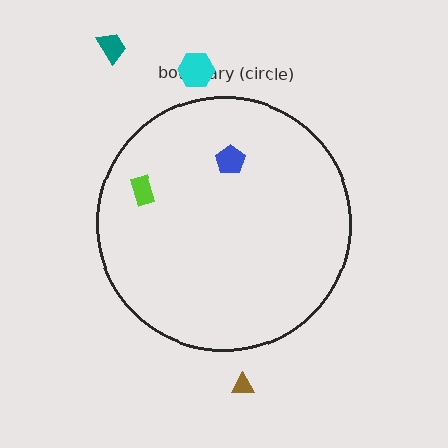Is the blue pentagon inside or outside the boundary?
Inside.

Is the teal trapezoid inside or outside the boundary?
Outside.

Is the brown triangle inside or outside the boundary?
Outside.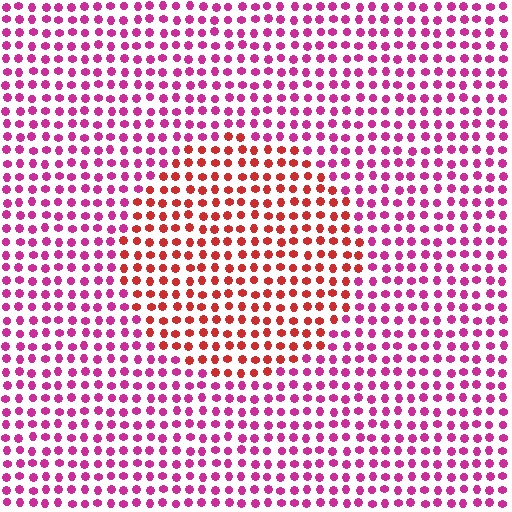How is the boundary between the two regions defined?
The boundary is defined purely by a slight shift in hue (about 41 degrees). Spacing, size, and orientation are identical on both sides.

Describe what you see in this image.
The image is filled with small magenta elements in a uniform arrangement. A circle-shaped region is visible where the elements are tinted to a slightly different hue, forming a subtle color boundary.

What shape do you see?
I see a circle.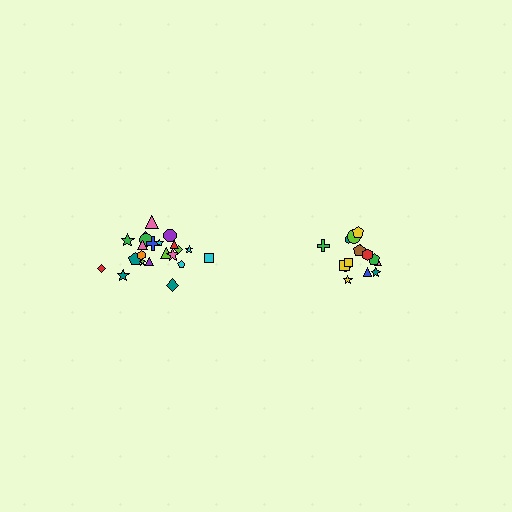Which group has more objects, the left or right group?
The left group.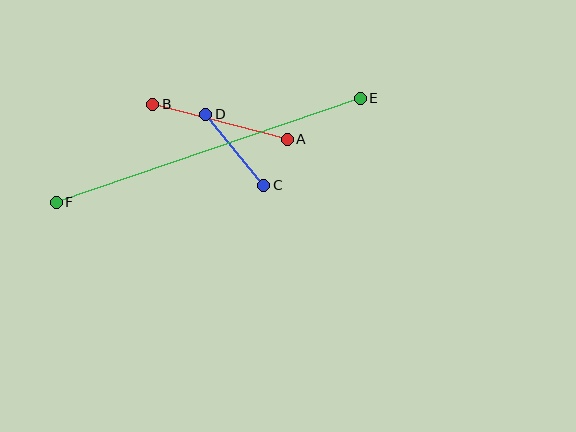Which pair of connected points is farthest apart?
Points E and F are farthest apart.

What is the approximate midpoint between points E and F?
The midpoint is at approximately (208, 150) pixels.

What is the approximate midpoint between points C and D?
The midpoint is at approximately (235, 150) pixels.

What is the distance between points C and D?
The distance is approximately 92 pixels.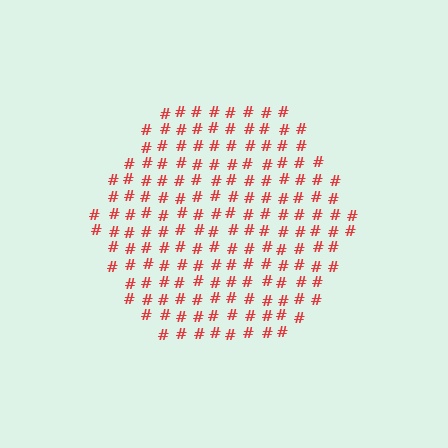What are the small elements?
The small elements are hash symbols.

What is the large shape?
The large shape is a hexagon.